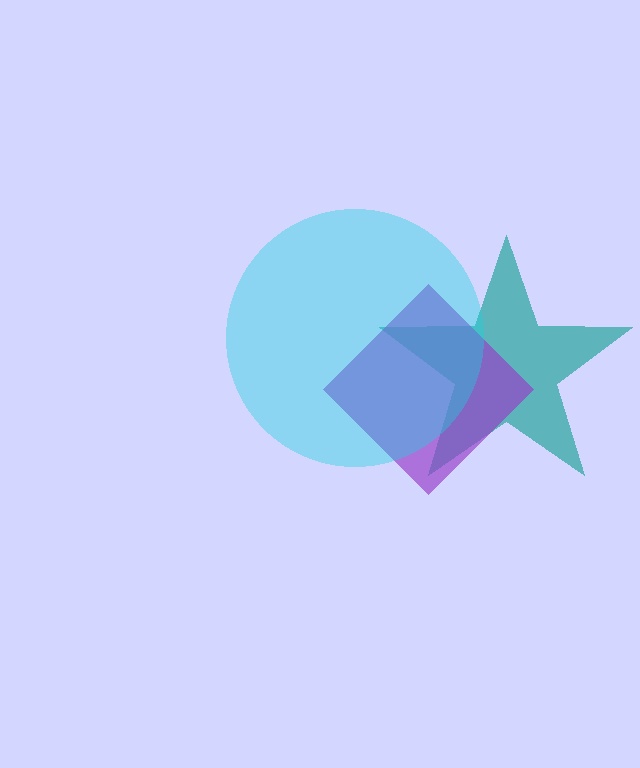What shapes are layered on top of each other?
The layered shapes are: a teal star, a purple diamond, a cyan circle.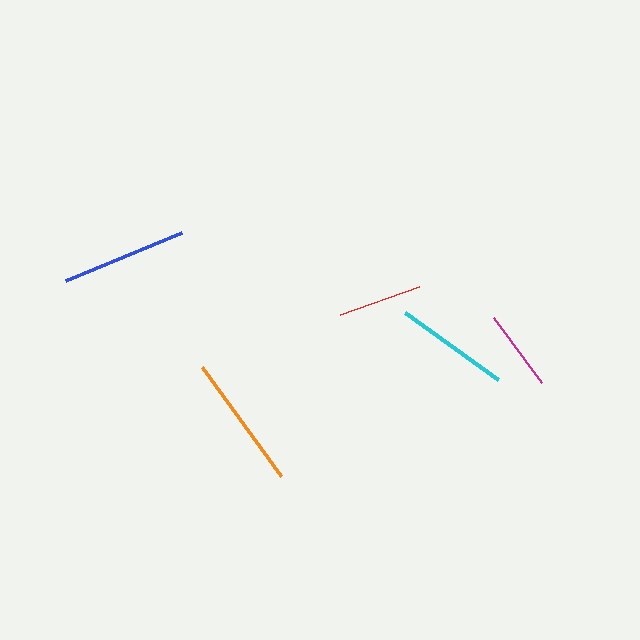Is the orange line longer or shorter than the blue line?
The orange line is longer than the blue line.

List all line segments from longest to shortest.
From longest to shortest: orange, blue, cyan, red, magenta.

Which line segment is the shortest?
The magenta line is the shortest at approximately 81 pixels.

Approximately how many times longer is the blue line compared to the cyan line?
The blue line is approximately 1.1 times the length of the cyan line.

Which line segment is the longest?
The orange line is the longest at approximately 135 pixels.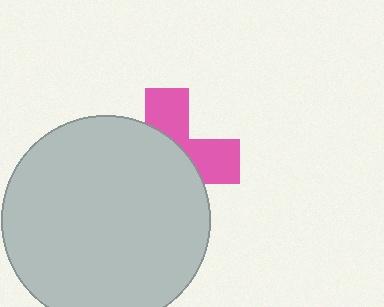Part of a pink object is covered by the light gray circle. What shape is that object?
It is a cross.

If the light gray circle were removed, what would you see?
You would see the complete pink cross.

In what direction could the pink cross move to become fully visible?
The pink cross could move toward the upper-right. That would shift it out from behind the light gray circle entirely.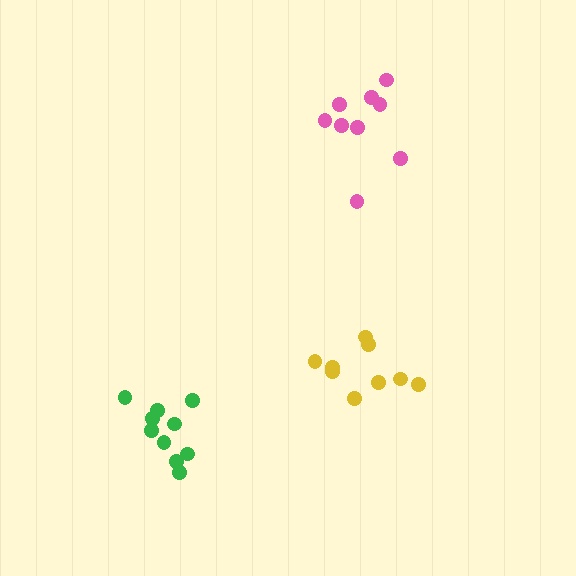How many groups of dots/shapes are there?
There are 3 groups.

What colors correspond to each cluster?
The clusters are colored: pink, yellow, green.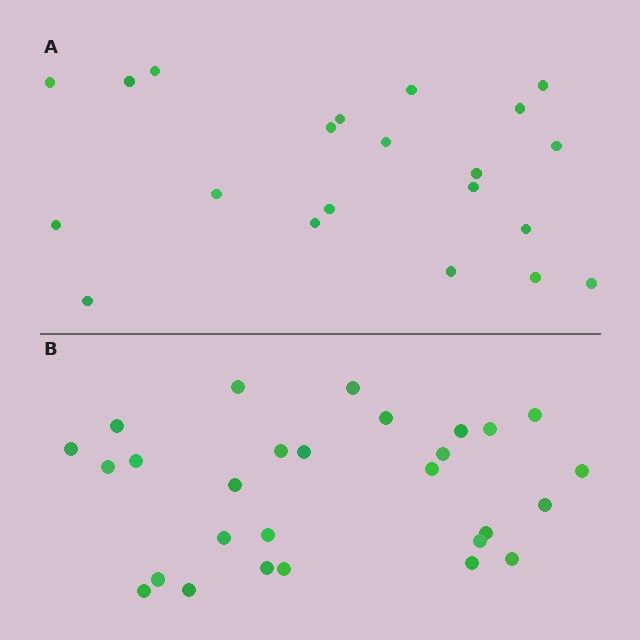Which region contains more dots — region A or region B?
Region B (the bottom region) has more dots.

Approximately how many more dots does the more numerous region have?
Region B has roughly 8 or so more dots than region A.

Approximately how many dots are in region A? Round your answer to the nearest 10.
About 20 dots. (The exact count is 21, which rounds to 20.)